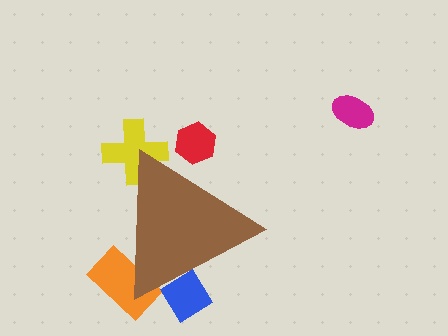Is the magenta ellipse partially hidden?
No, the magenta ellipse is fully visible.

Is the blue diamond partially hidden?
Yes, the blue diamond is partially hidden behind the brown triangle.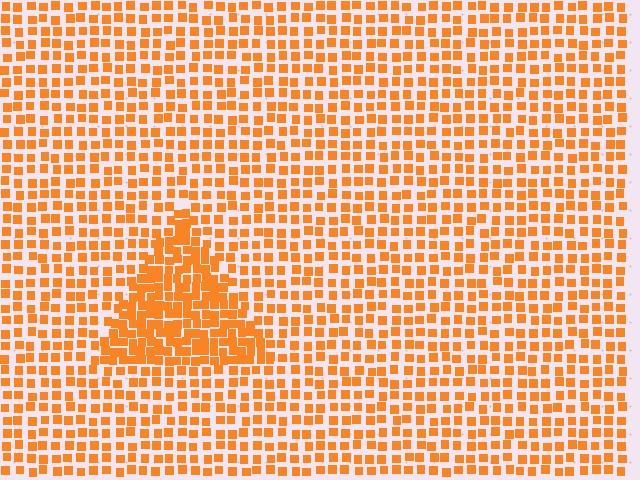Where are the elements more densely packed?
The elements are more densely packed inside the triangle boundary.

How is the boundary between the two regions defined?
The boundary is defined by a change in element density (approximately 1.9x ratio). All elements are the same color, size, and shape.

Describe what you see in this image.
The image contains small orange elements arranged at two different densities. A triangle-shaped region is visible where the elements are more densely packed than the surrounding area.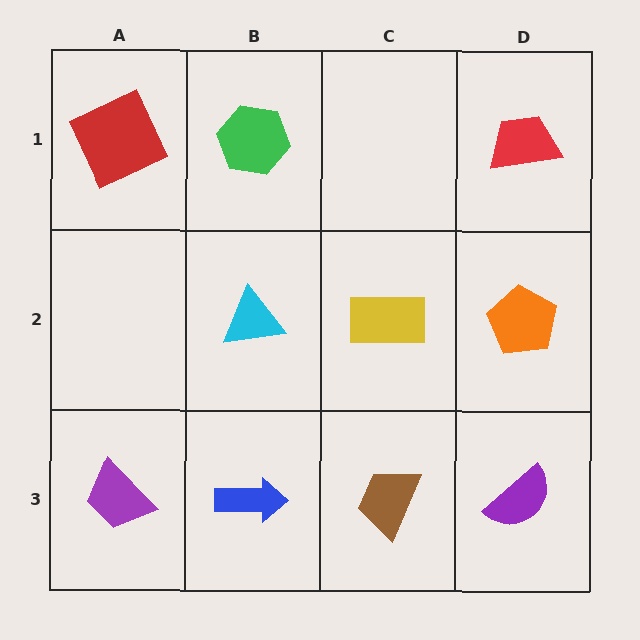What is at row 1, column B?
A green hexagon.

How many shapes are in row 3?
4 shapes.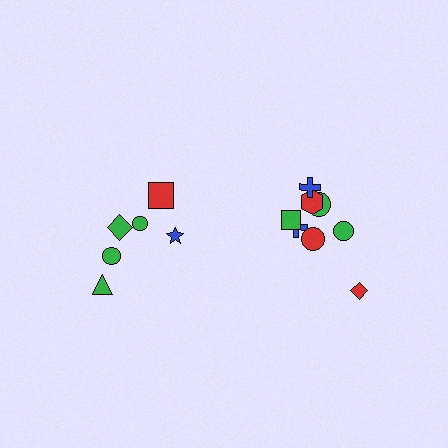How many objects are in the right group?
There are 8 objects.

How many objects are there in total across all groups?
There are 14 objects.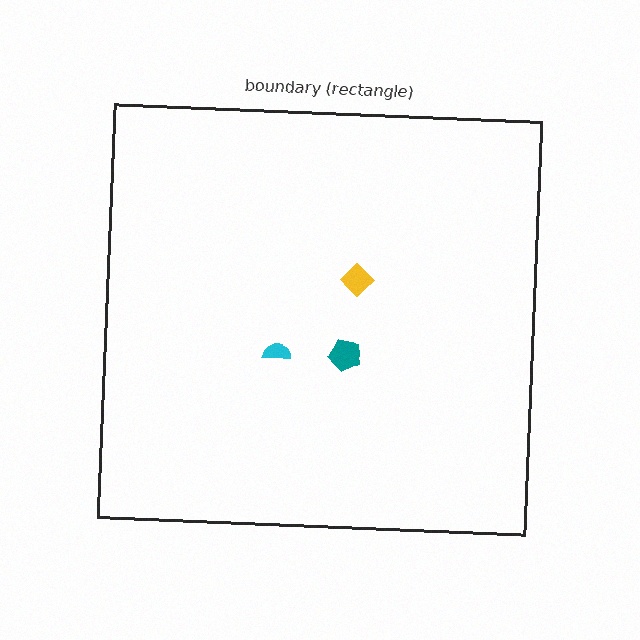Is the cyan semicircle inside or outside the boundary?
Inside.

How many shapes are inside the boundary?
3 inside, 0 outside.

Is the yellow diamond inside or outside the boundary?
Inside.